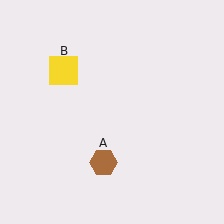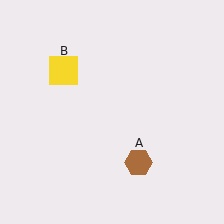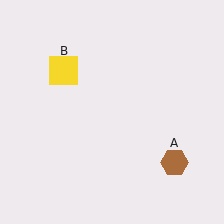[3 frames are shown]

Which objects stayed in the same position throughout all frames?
Yellow square (object B) remained stationary.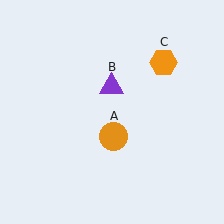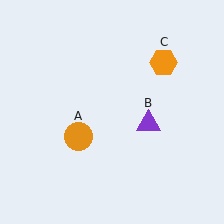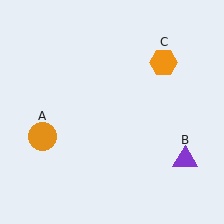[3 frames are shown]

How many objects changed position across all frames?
2 objects changed position: orange circle (object A), purple triangle (object B).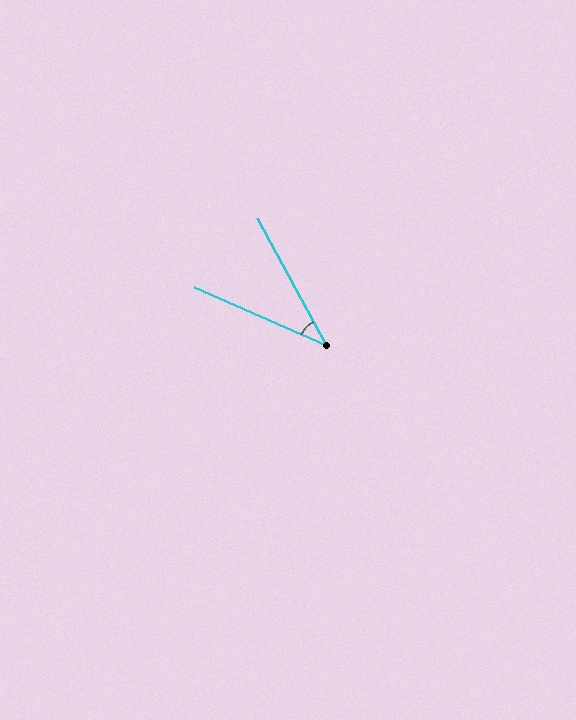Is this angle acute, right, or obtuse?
It is acute.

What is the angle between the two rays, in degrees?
Approximately 38 degrees.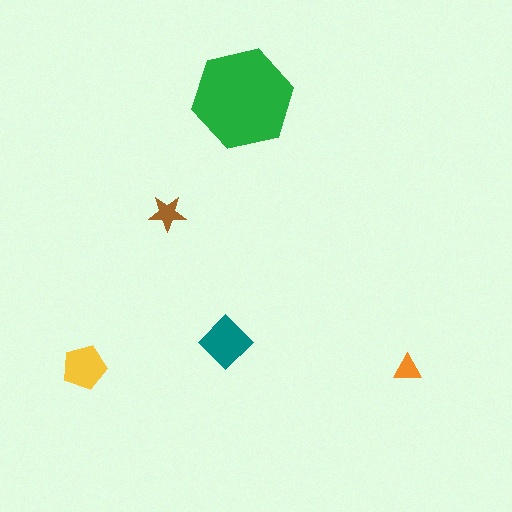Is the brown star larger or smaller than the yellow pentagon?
Smaller.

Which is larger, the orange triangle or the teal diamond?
The teal diamond.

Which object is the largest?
The green hexagon.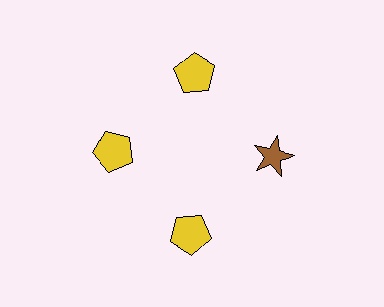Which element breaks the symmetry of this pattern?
The brown star at roughly the 3 o'clock position breaks the symmetry. All other shapes are yellow pentagons.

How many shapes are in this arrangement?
There are 4 shapes arranged in a ring pattern.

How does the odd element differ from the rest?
It differs in both color (brown instead of yellow) and shape (star instead of pentagon).